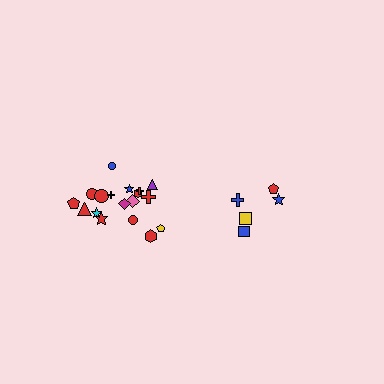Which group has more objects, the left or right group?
The left group.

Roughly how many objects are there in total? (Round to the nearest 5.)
Roughly 25 objects in total.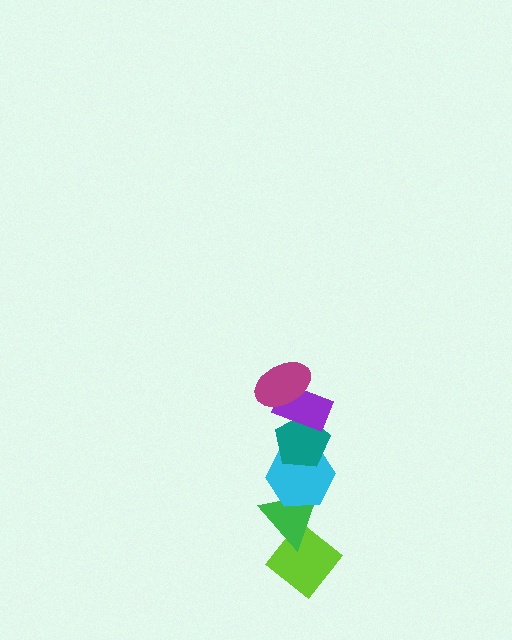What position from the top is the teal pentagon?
The teal pentagon is 3rd from the top.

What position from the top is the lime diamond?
The lime diamond is 6th from the top.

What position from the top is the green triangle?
The green triangle is 5th from the top.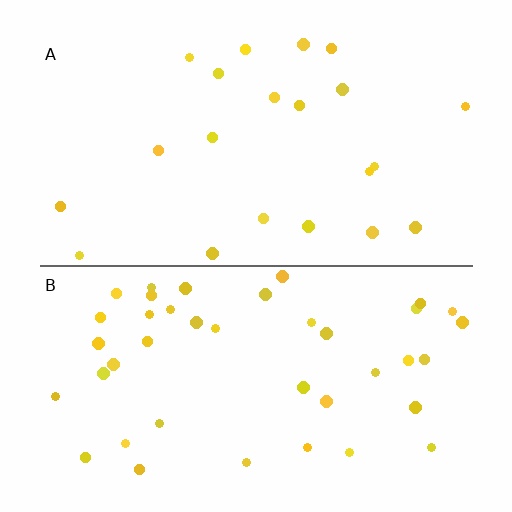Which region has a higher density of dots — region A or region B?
B (the bottom).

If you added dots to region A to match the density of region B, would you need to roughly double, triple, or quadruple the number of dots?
Approximately double.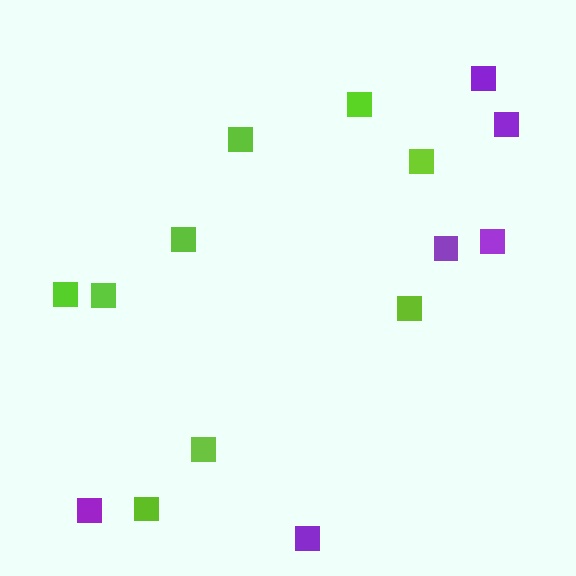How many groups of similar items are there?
There are 2 groups: one group of purple squares (6) and one group of lime squares (9).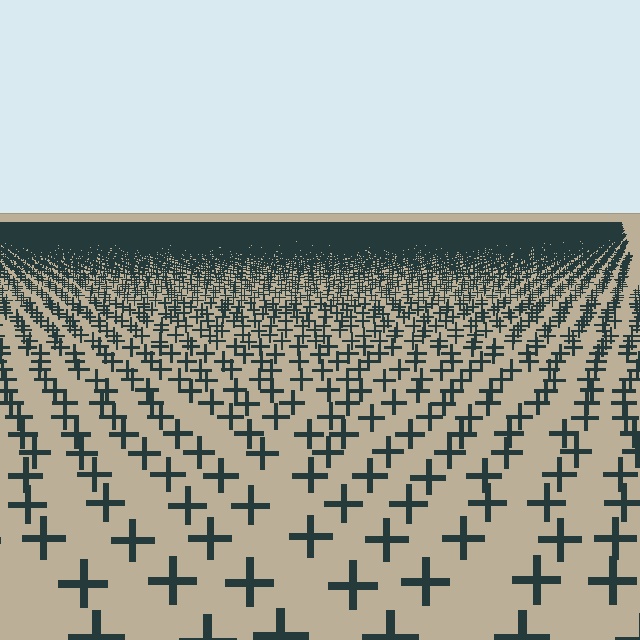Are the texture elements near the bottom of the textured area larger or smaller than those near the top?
Larger. Near the bottom, elements are closer to the viewer and appear at a bigger on-screen size.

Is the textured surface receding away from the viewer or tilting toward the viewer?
The surface is receding away from the viewer. Texture elements get smaller and denser toward the top.